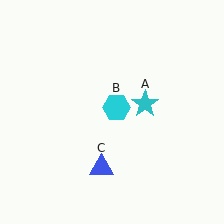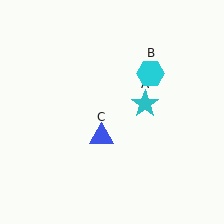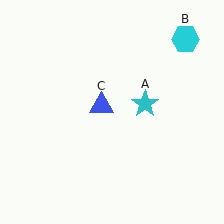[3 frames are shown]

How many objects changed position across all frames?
2 objects changed position: cyan hexagon (object B), blue triangle (object C).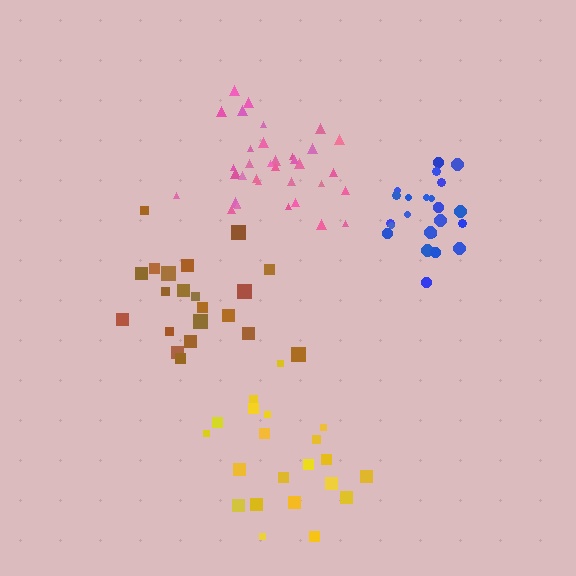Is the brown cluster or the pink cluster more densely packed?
Pink.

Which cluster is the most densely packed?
Blue.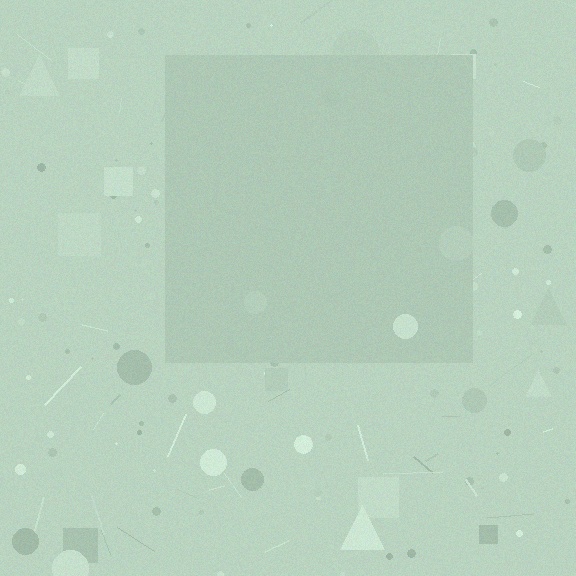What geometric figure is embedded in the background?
A square is embedded in the background.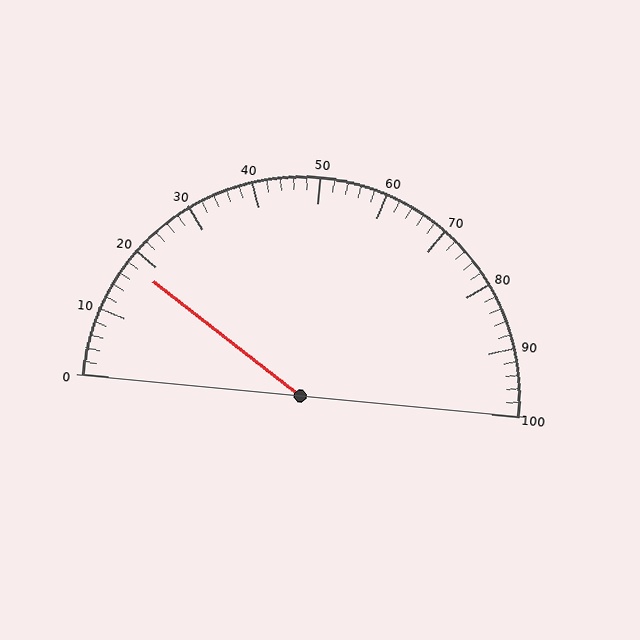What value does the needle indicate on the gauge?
The needle indicates approximately 18.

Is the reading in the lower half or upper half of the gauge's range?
The reading is in the lower half of the range (0 to 100).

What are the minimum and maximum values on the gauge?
The gauge ranges from 0 to 100.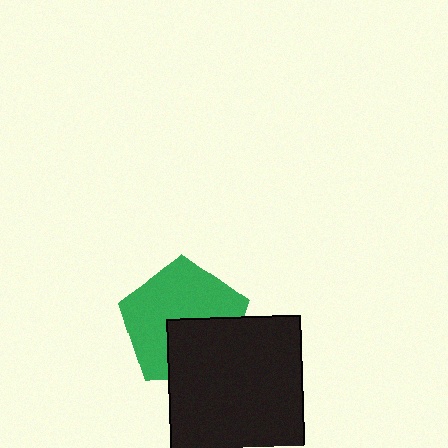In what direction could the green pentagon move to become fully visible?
The green pentagon could move up. That would shift it out from behind the black square entirely.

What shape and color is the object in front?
The object in front is a black square.